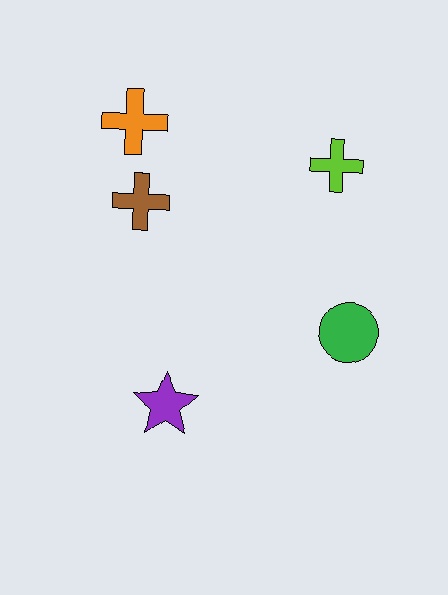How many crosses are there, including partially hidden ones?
There are 3 crosses.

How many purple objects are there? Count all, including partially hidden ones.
There is 1 purple object.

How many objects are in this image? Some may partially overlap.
There are 5 objects.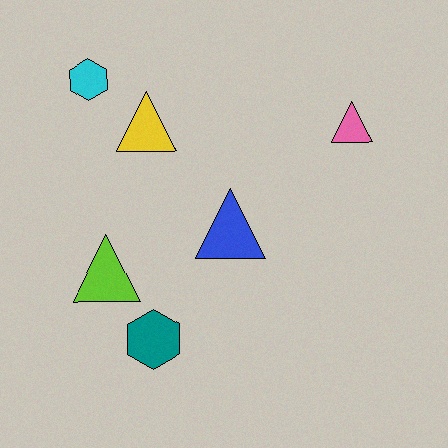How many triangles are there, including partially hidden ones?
There are 4 triangles.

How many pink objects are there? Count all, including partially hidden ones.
There is 1 pink object.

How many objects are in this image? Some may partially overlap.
There are 6 objects.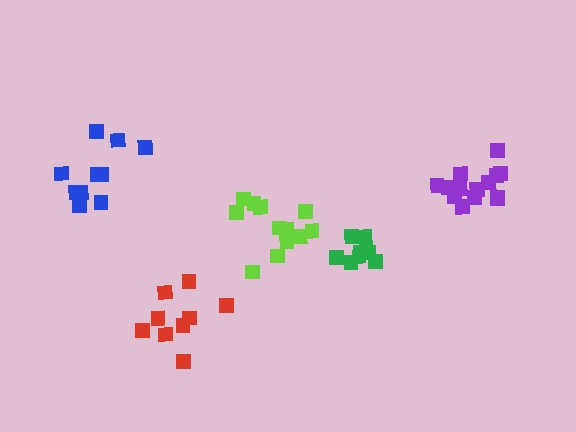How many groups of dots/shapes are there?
There are 5 groups.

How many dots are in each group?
Group 1: 9 dots, Group 2: 10 dots, Group 3: 14 dots, Group 4: 9 dots, Group 5: 12 dots (54 total).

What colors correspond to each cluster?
The clusters are colored: green, blue, purple, red, lime.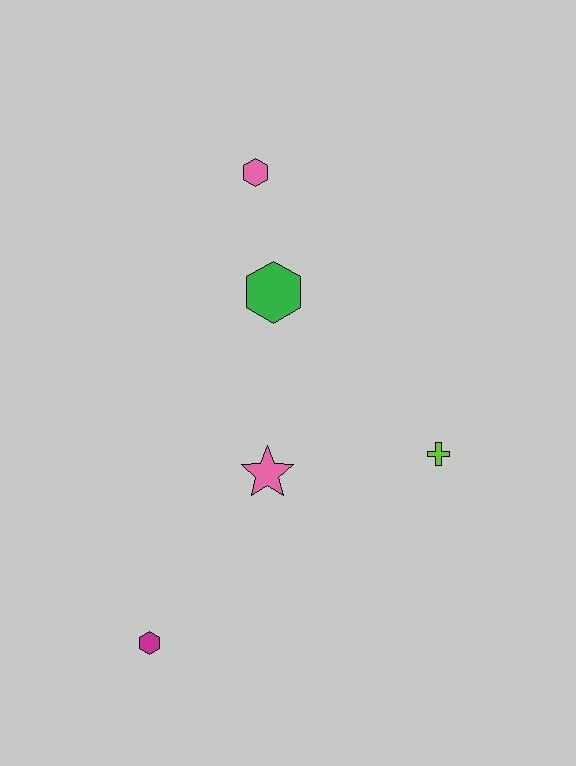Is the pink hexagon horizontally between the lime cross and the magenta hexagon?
Yes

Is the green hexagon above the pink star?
Yes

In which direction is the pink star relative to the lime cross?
The pink star is to the left of the lime cross.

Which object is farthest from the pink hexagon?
The magenta hexagon is farthest from the pink hexagon.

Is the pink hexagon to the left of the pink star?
Yes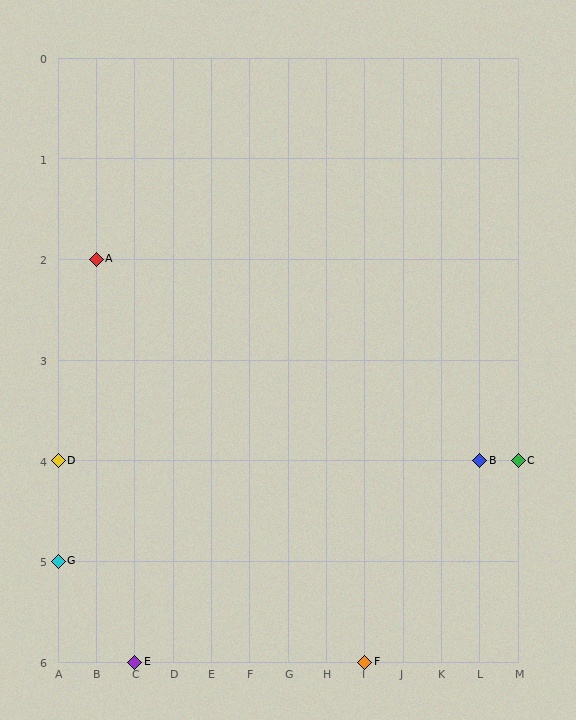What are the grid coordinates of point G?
Point G is at grid coordinates (A, 5).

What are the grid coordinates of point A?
Point A is at grid coordinates (B, 2).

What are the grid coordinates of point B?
Point B is at grid coordinates (L, 4).